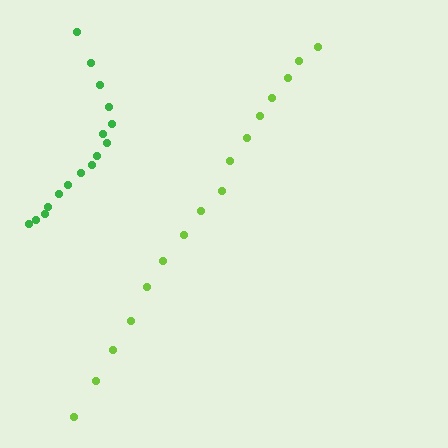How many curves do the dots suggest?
There are 2 distinct paths.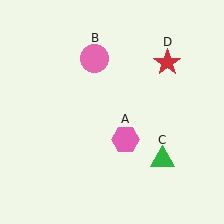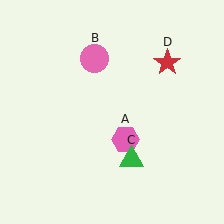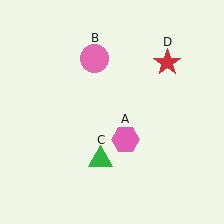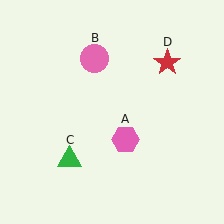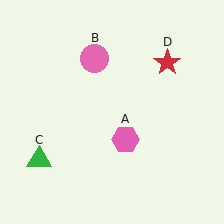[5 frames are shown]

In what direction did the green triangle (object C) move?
The green triangle (object C) moved left.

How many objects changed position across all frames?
1 object changed position: green triangle (object C).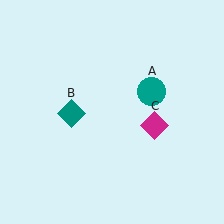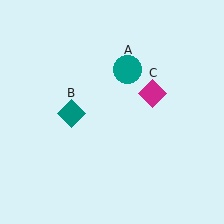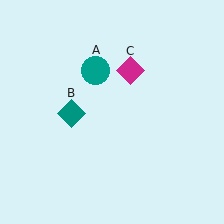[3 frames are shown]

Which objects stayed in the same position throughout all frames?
Teal diamond (object B) remained stationary.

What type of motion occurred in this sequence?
The teal circle (object A), magenta diamond (object C) rotated counterclockwise around the center of the scene.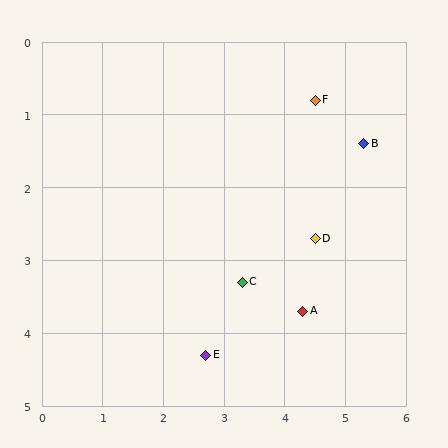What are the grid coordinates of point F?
Point F is at approximately (4.5, 0.8).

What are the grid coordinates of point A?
Point A is at approximately (4.3, 3.7).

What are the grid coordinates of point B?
Point B is at approximately (5.3, 1.4).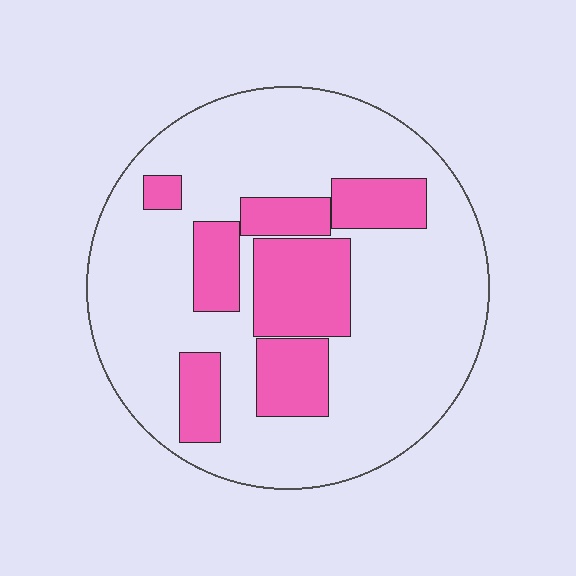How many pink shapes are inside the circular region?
7.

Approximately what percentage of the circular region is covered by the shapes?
Approximately 25%.